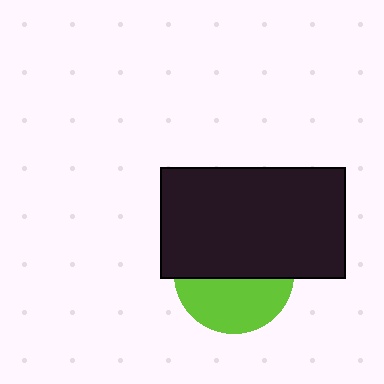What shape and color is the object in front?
The object in front is a black rectangle.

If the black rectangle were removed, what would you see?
You would see the complete lime circle.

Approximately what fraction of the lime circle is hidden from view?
Roughly 55% of the lime circle is hidden behind the black rectangle.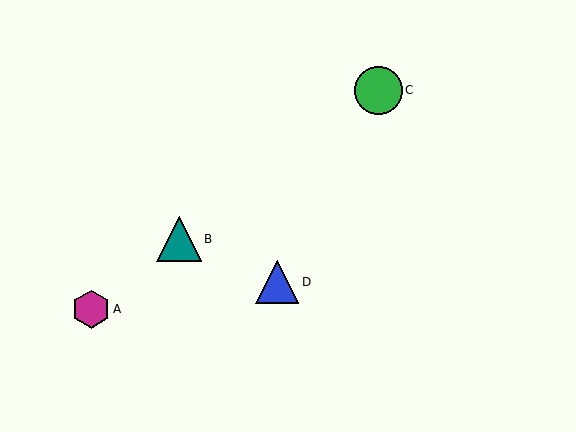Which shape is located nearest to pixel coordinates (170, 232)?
The teal triangle (labeled B) at (179, 239) is nearest to that location.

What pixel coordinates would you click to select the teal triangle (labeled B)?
Click at (179, 239) to select the teal triangle B.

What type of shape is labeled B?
Shape B is a teal triangle.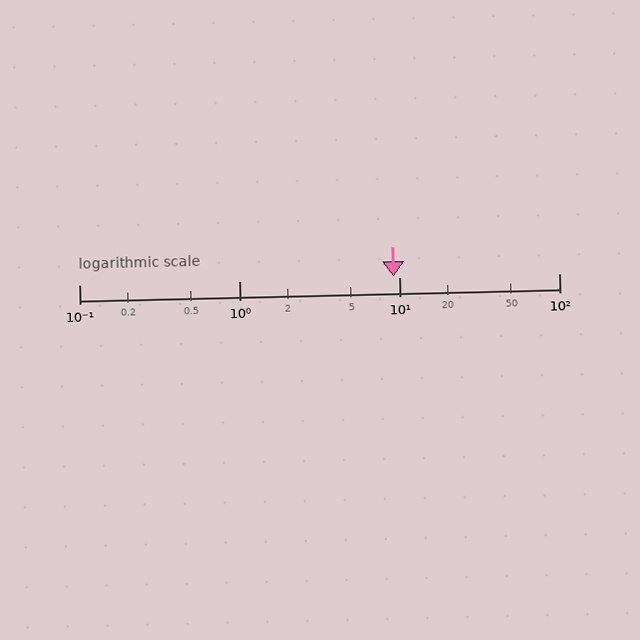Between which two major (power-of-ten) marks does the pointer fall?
The pointer is between 1 and 10.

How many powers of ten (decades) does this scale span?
The scale spans 3 decades, from 0.1 to 100.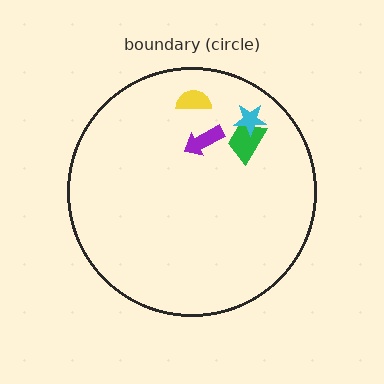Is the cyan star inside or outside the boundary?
Inside.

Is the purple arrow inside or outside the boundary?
Inside.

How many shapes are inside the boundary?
4 inside, 0 outside.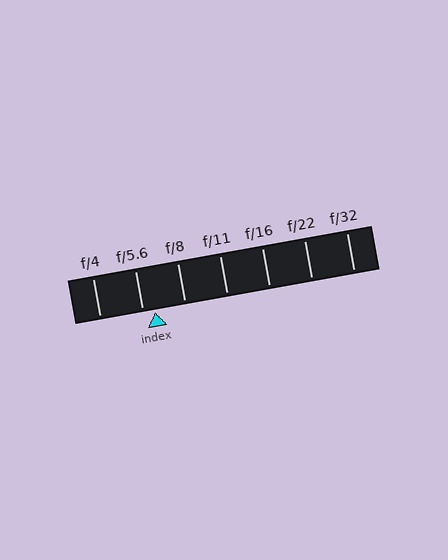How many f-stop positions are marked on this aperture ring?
There are 7 f-stop positions marked.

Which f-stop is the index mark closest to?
The index mark is closest to f/5.6.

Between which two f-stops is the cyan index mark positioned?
The index mark is between f/5.6 and f/8.